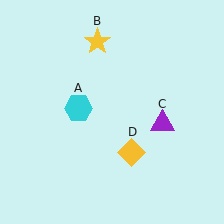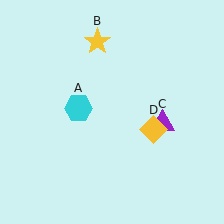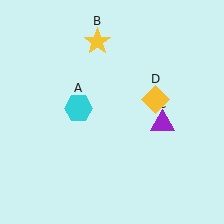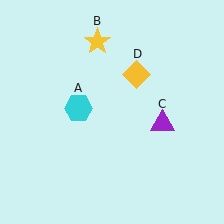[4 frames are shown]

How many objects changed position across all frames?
1 object changed position: yellow diamond (object D).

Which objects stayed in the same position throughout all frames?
Cyan hexagon (object A) and yellow star (object B) and purple triangle (object C) remained stationary.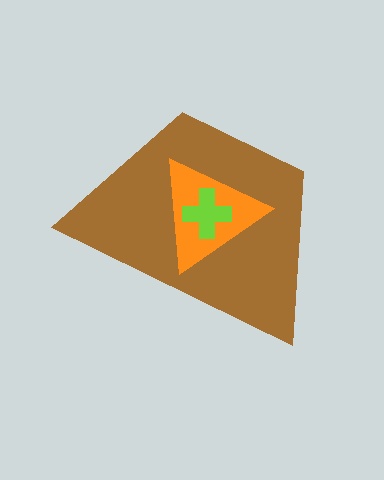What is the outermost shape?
The brown trapezoid.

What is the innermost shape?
The lime cross.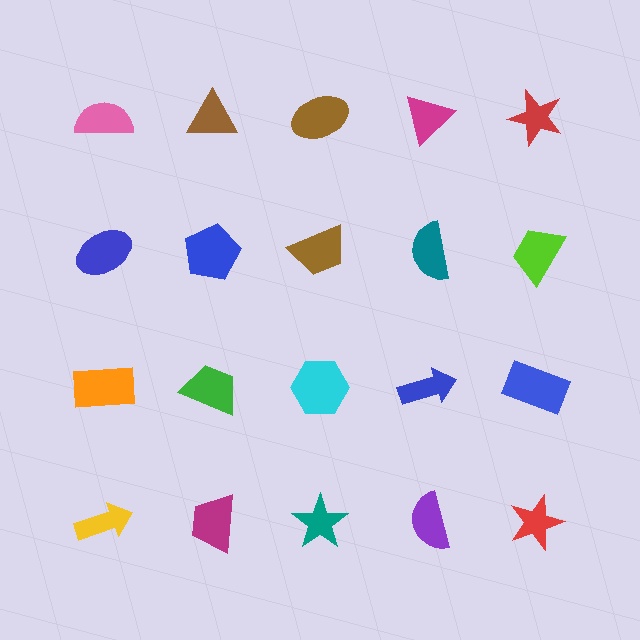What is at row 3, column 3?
A cyan hexagon.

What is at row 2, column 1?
A blue ellipse.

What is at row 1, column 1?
A pink semicircle.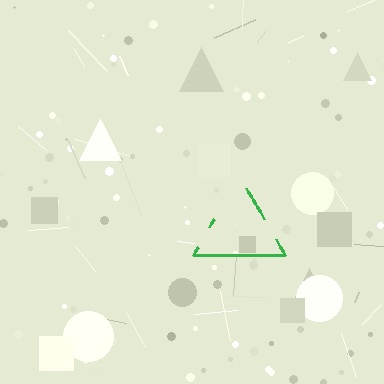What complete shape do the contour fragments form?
The contour fragments form a triangle.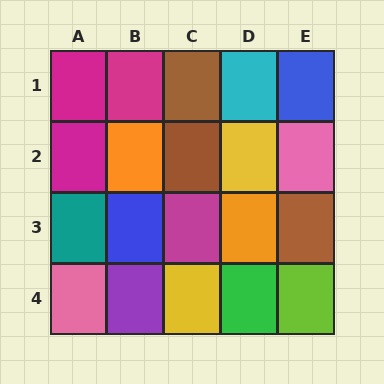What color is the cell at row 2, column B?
Orange.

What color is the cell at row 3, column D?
Orange.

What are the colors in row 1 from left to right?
Magenta, magenta, brown, cyan, blue.